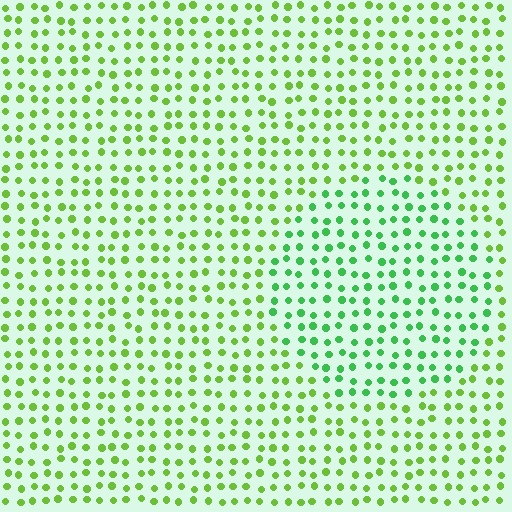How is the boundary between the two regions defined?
The boundary is defined purely by a slight shift in hue (about 32 degrees). Spacing, size, and orientation are identical on both sides.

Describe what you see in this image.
The image is filled with small lime elements in a uniform arrangement. A circle-shaped region is visible where the elements are tinted to a slightly different hue, forming a subtle color boundary.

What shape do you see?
I see a circle.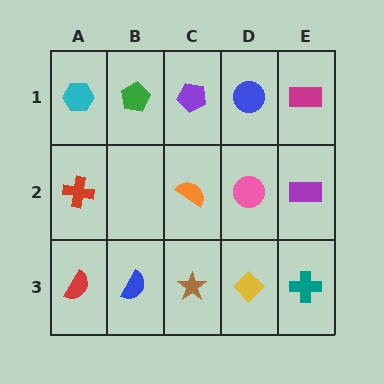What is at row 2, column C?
An orange semicircle.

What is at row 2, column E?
A purple rectangle.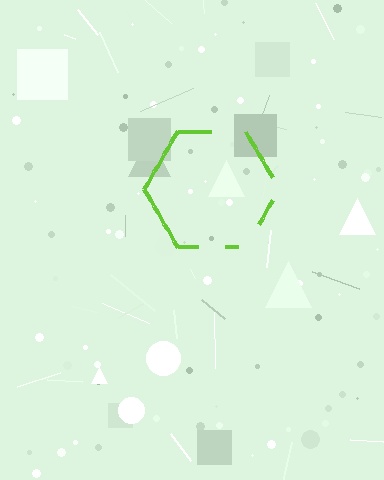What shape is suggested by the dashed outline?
The dashed outline suggests a hexagon.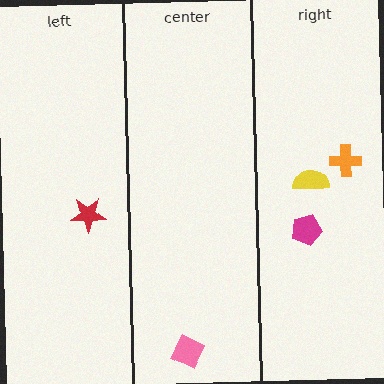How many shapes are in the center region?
1.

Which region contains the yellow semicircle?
The right region.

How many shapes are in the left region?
1.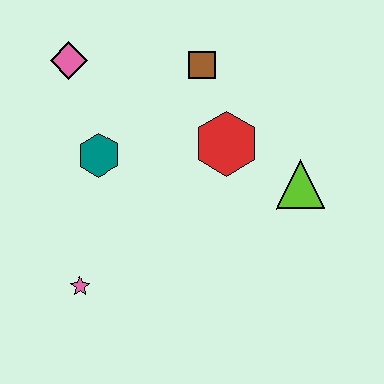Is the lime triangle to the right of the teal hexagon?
Yes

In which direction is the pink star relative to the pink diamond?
The pink star is below the pink diamond.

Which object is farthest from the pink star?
The brown square is farthest from the pink star.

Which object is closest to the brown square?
The red hexagon is closest to the brown square.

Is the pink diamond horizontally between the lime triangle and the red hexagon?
No